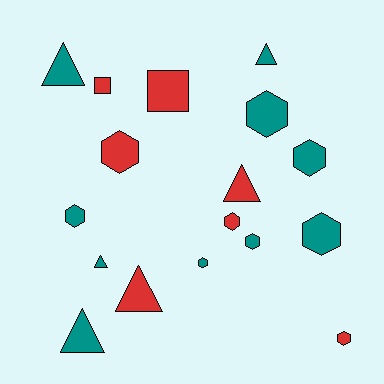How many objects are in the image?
There are 17 objects.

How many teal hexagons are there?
There are 6 teal hexagons.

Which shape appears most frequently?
Hexagon, with 9 objects.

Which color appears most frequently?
Teal, with 10 objects.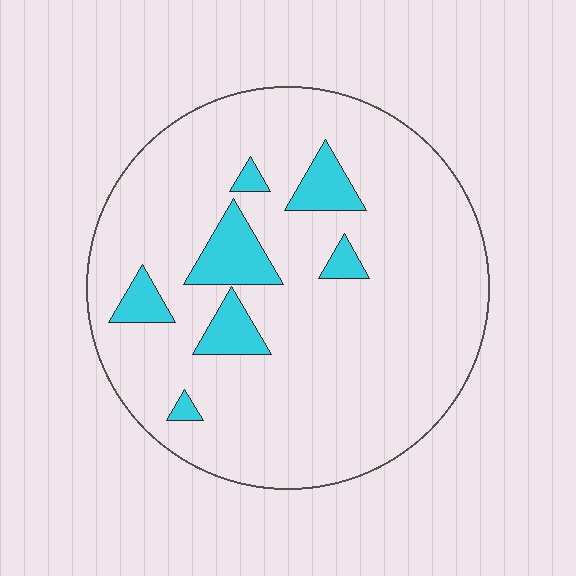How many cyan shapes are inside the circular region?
7.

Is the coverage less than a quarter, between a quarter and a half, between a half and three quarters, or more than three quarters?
Less than a quarter.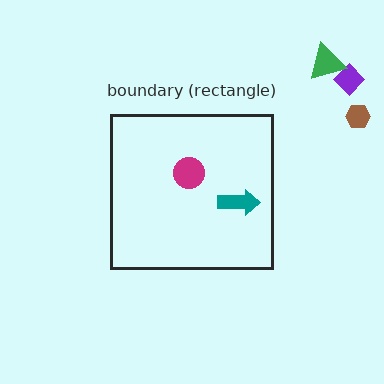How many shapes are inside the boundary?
2 inside, 3 outside.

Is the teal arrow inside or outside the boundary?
Inside.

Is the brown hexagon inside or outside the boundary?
Outside.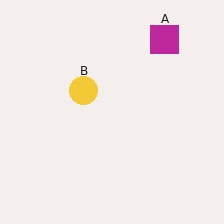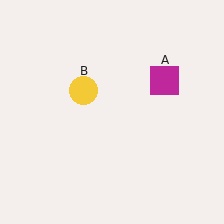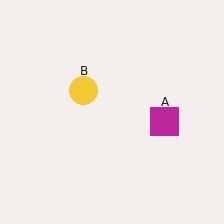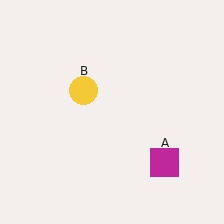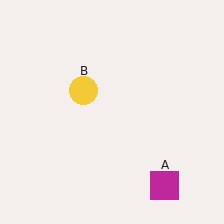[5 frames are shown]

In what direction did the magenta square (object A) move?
The magenta square (object A) moved down.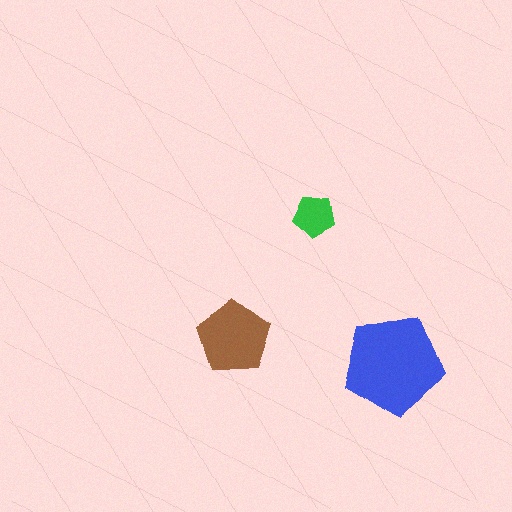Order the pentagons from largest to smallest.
the blue one, the brown one, the green one.